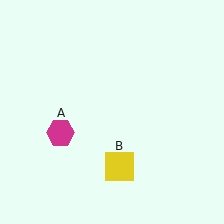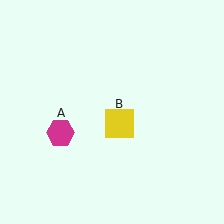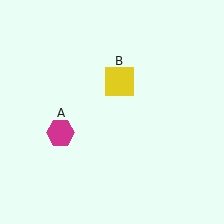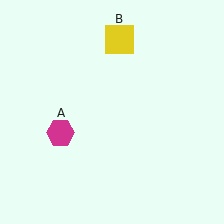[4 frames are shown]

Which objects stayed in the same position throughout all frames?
Magenta hexagon (object A) remained stationary.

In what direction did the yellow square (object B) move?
The yellow square (object B) moved up.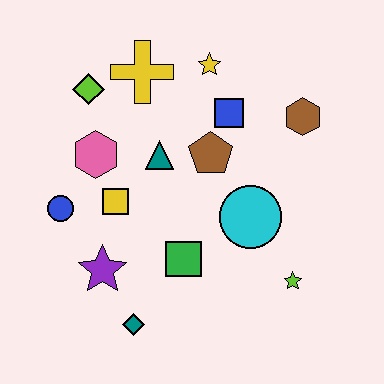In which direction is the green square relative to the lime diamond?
The green square is below the lime diamond.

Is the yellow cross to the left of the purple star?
No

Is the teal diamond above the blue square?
No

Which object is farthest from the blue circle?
The brown hexagon is farthest from the blue circle.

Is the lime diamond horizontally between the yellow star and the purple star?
No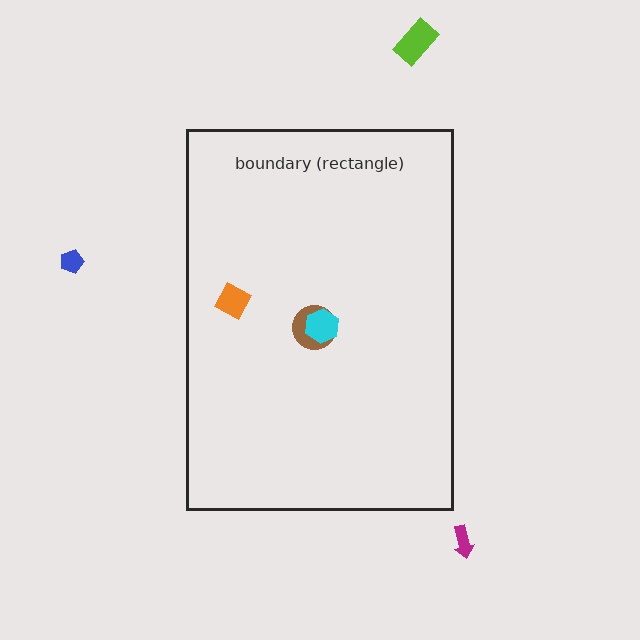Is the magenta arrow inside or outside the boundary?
Outside.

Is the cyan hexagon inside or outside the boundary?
Inside.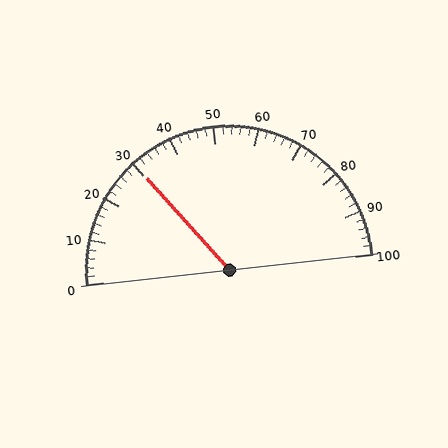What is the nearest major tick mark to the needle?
The nearest major tick mark is 30.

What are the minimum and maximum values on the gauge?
The gauge ranges from 0 to 100.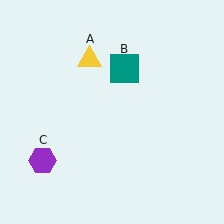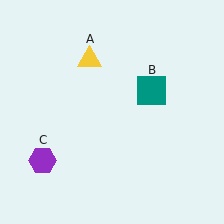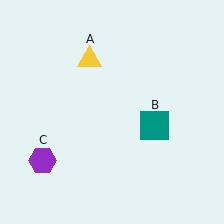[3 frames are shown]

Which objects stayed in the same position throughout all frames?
Yellow triangle (object A) and purple hexagon (object C) remained stationary.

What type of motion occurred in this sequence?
The teal square (object B) rotated clockwise around the center of the scene.